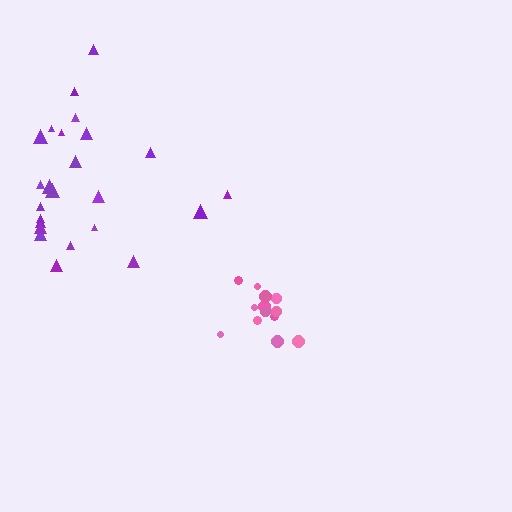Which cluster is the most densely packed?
Pink.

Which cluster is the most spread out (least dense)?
Purple.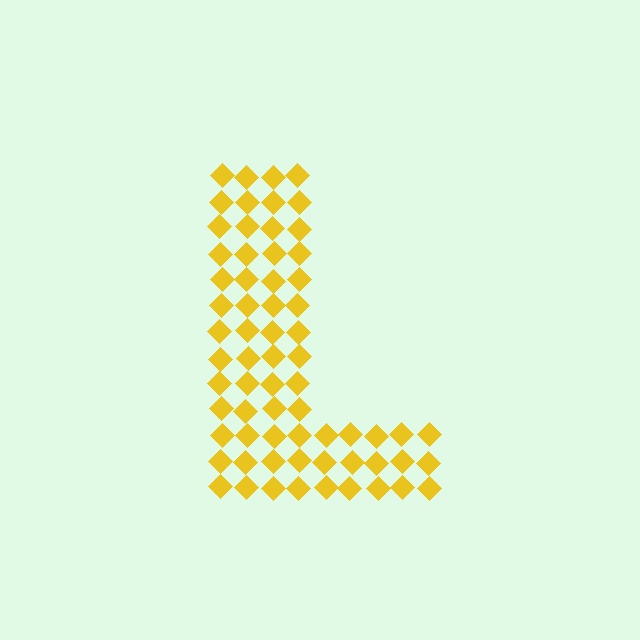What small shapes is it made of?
It is made of small diamonds.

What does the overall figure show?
The overall figure shows the letter L.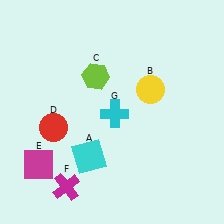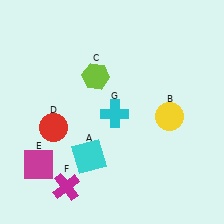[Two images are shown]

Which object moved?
The yellow circle (B) moved down.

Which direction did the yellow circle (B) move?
The yellow circle (B) moved down.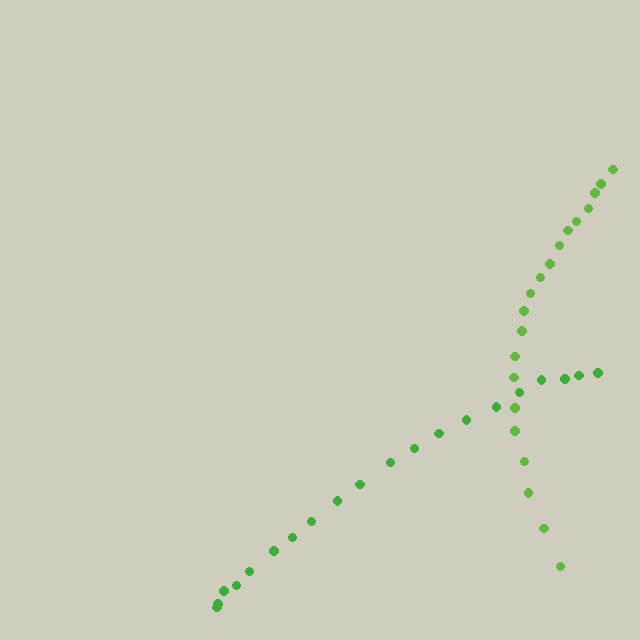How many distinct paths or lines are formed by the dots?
There are 2 distinct paths.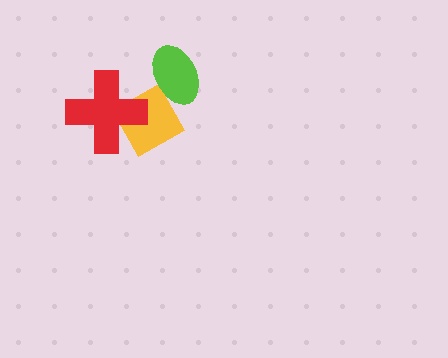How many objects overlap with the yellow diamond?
2 objects overlap with the yellow diamond.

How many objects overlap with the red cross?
1 object overlaps with the red cross.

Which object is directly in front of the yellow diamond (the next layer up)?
The lime ellipse is directly in front of the yellow diamond.